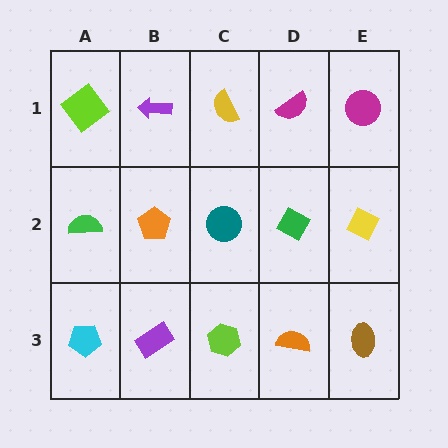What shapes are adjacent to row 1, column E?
A yellow diamond (row 2, column E), a magenta semicircle (row 1, column D).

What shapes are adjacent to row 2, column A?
A lime diamond (row 1, column A), a cyan pentagon (row 3, column A), an orange pentagon (row 2, column B).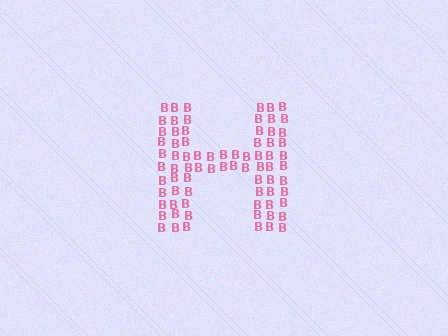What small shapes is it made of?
It is made of small letter B's.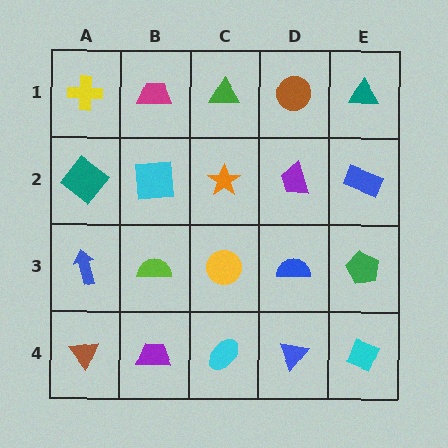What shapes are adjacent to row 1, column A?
A teal diamond (row 2, column A), a magenta trapezoid (row 1, column B).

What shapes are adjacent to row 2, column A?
A yellow cross (row 1, column A), a blue arrow (row 3, column A), a cyan square (row 2, column B).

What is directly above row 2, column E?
A teal triangle.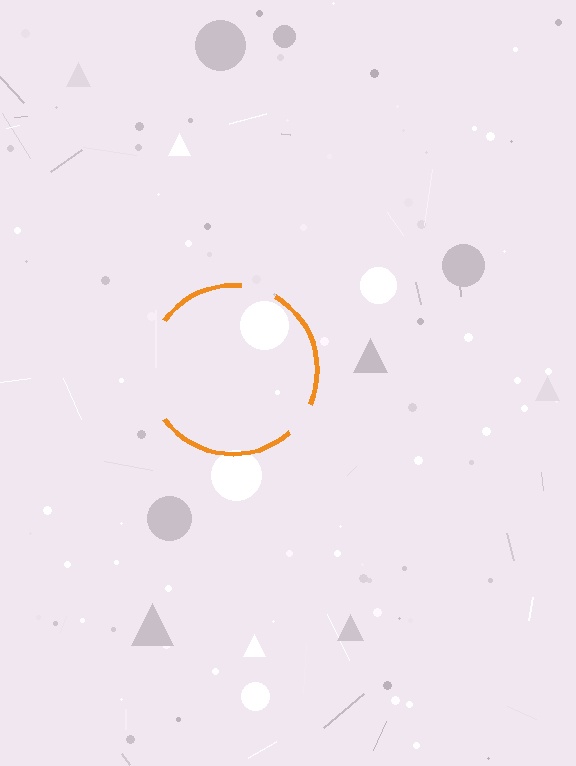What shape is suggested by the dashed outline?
The dashed outline suggests a circle.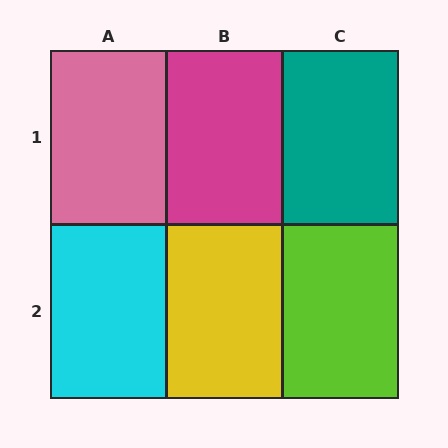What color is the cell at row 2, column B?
Yellow.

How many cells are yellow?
1 cell is yellow.